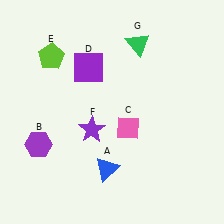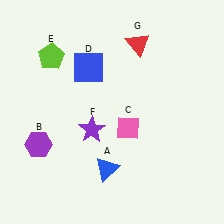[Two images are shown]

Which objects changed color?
D changed from purple to blue. G changed from green to red.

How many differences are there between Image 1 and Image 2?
There are 2 differences between the two images.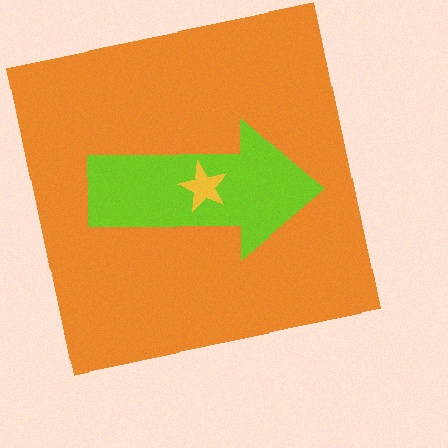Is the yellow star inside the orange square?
Yes.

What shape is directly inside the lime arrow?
The yellow star.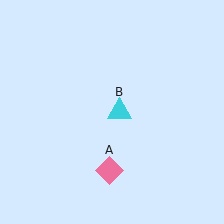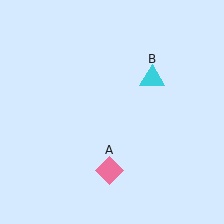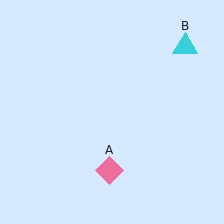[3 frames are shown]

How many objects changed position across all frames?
1 object changed position: cyan triangle (object B).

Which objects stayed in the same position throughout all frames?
Pink diamond (object A) remained stationary.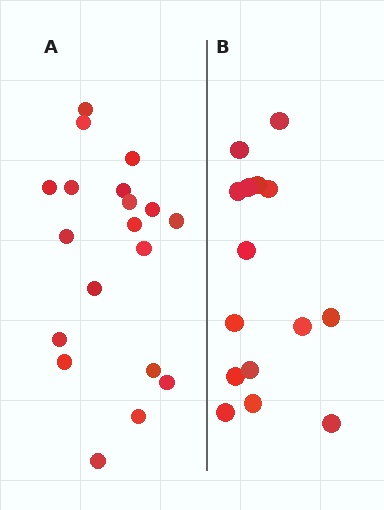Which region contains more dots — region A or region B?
Region A (the left region) has more dots.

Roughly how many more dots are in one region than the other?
Region A has about 4 more dots than region B.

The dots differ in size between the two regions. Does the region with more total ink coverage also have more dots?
No. Region B has more total ink coverage because its dots are larger, but region A actually contains more individual dots. Total area can be misleading — the number of items is what matters here.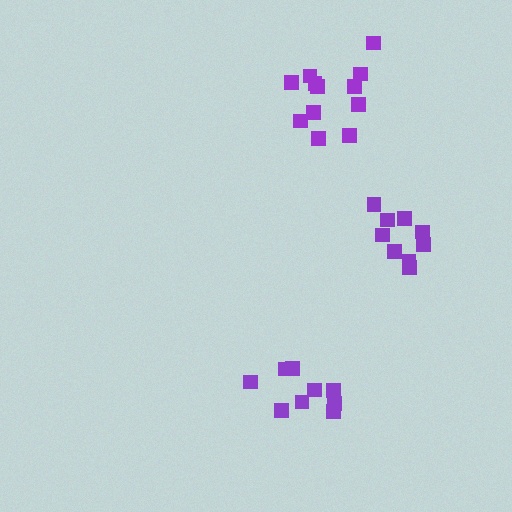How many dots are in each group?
Group 1: 9 dots, Group 2: 12 dots, Group 3: 9 dots (30 total).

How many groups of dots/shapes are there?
There are 3 groups.